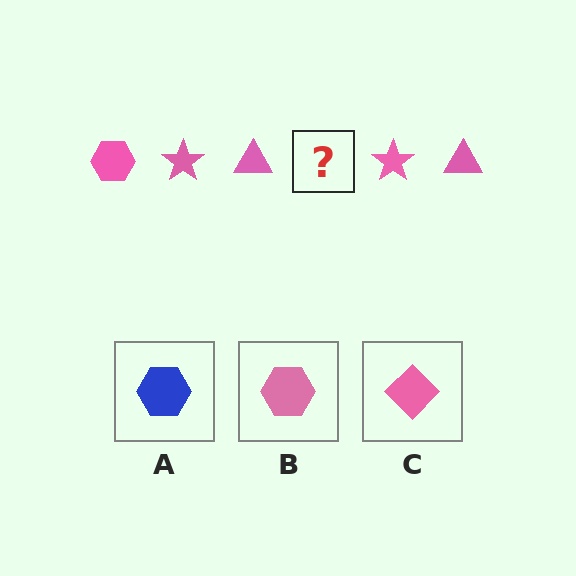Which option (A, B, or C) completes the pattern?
B.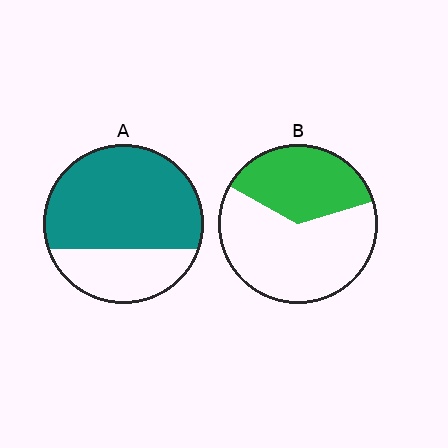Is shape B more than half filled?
No.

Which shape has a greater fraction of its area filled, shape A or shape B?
Shape A.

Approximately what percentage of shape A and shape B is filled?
A is approximately 70% and B is approximately 35%.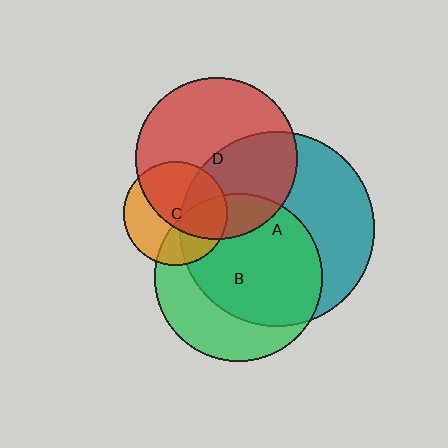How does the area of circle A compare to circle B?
Approximately 1.4 times.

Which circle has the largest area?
Circle A (teal).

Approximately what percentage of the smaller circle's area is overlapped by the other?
Approximately 45%.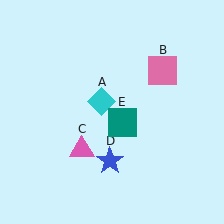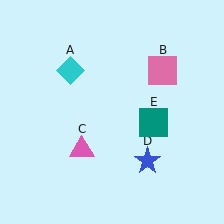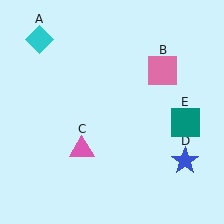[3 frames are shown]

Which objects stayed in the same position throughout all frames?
Pink square (object B) and pink triangle (object C) remained stationary.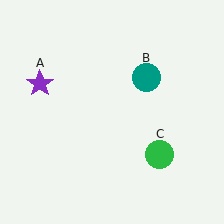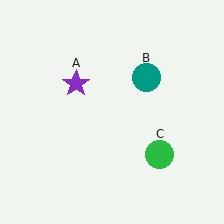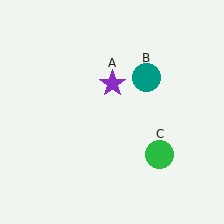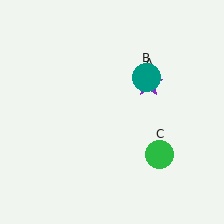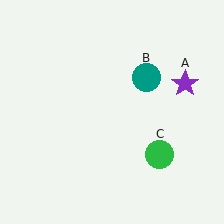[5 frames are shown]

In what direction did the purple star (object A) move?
The purple star (object A) moved right.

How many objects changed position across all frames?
1 object changed position: purple star (object A).